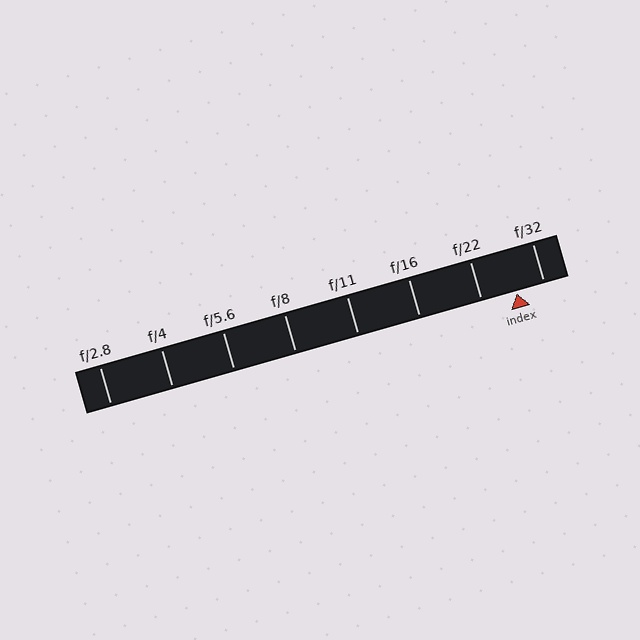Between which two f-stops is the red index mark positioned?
The index mark is between f/22 and f/32.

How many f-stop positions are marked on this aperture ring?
There are 8 f-stop positions marked.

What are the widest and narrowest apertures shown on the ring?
The widest aperture shown is f/2.8 and the narrowest is f/32.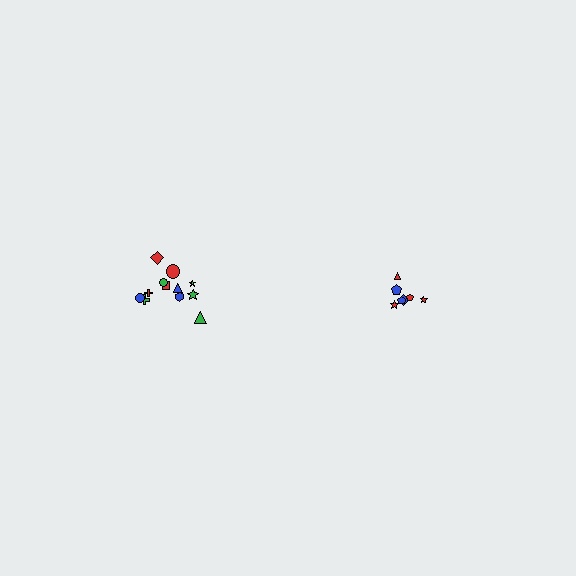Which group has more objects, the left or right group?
The left group.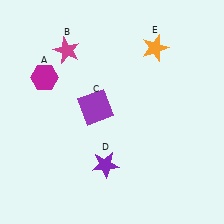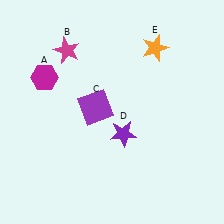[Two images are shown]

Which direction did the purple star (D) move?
The purple star (D) moved up.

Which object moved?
The purple star (D) moved up.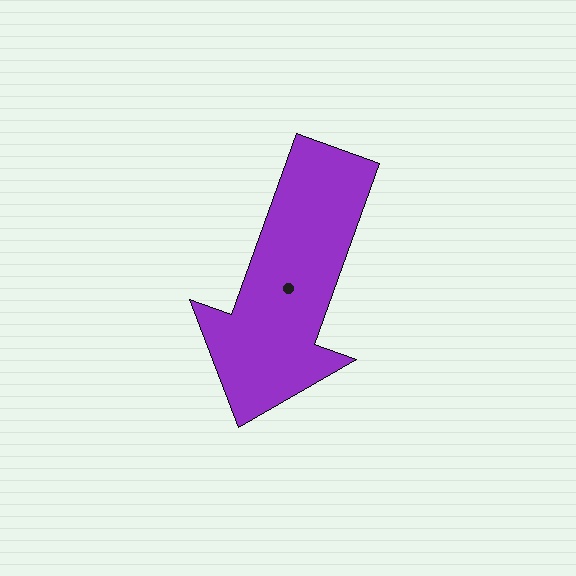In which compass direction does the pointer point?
South.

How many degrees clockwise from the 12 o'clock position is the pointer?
Approximately 200 degrees.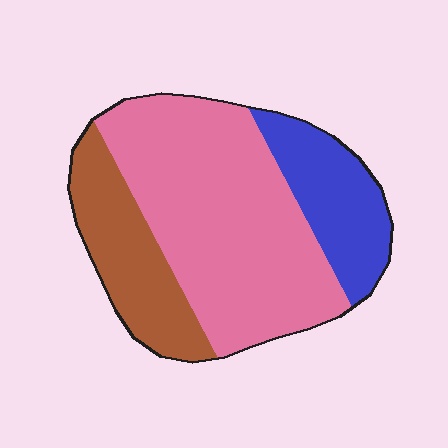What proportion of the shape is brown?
Brown takes up less than a quarter of the shape.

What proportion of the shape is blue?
Blue takes up about one fifth (1/5) of the shape.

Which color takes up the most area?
Pink, at roughly 55%.